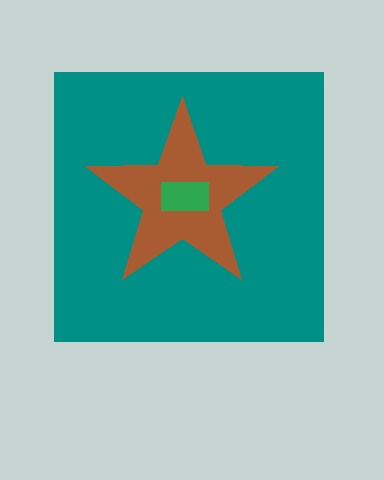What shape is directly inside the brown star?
The green rectangle.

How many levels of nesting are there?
3.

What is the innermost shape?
The green rectangle.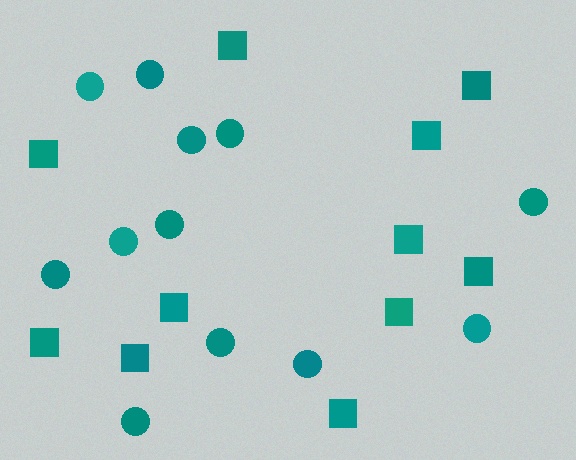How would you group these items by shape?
There are 2 groups: one group of squares (11) and one group of circles (12).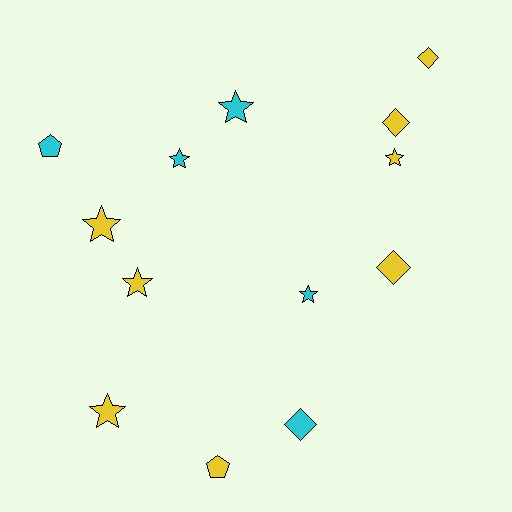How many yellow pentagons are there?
There is 1 yellow pentagon.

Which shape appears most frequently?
Star, with 7 objects.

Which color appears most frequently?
Yellow, with 8 objects.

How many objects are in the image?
There are 13 objects.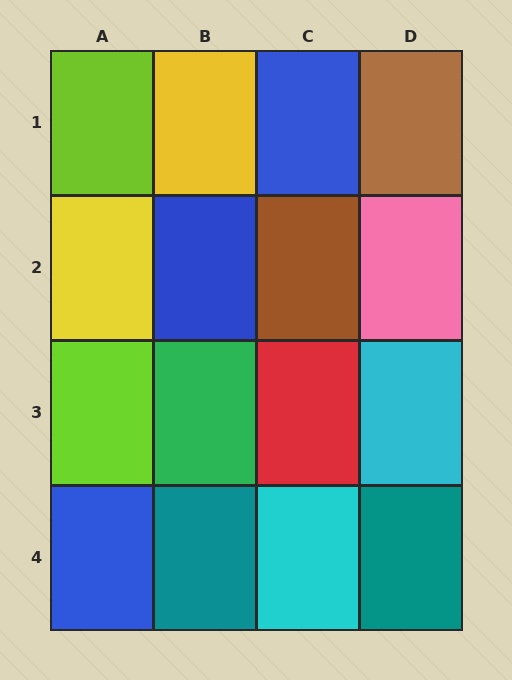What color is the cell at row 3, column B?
Green.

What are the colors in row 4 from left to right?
Blue, teal, cyan, teal.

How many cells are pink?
1 cell is pink.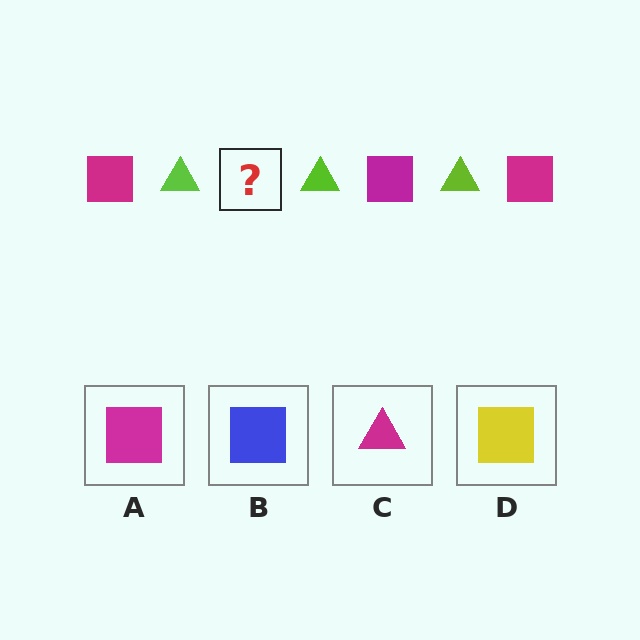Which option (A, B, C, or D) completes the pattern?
A.